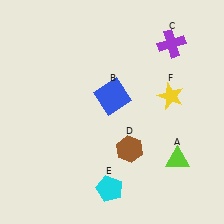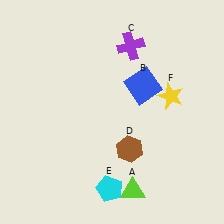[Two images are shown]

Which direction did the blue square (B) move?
The blue square (B) moved right.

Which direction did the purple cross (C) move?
The purple cross (C) moved left.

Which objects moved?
The objects that moved are: the lime triangle (A), the blue square (B), the purple cross (C).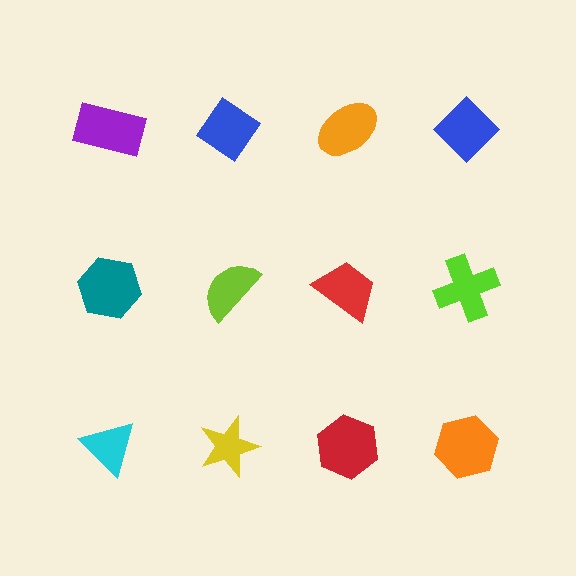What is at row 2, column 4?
A lime cross.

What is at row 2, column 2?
A lime semicircle.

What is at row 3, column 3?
A red hexagon.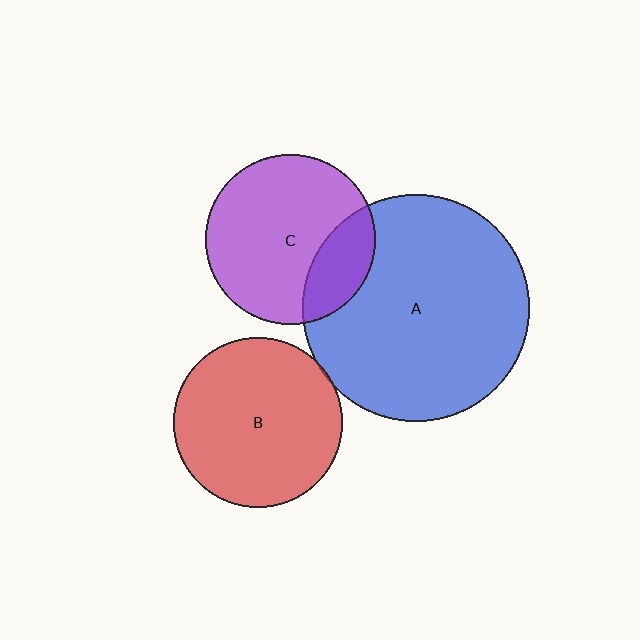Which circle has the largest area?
Circle A (blue).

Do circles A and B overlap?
Yes.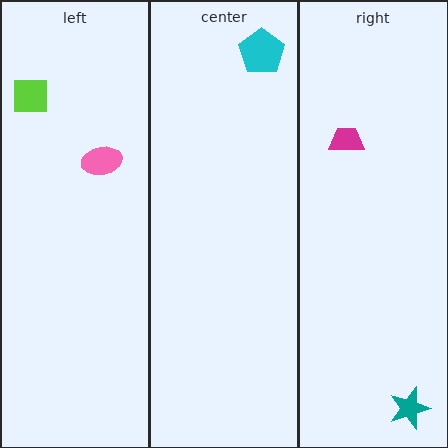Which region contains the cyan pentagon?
The center region.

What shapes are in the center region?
The cyan pentagon.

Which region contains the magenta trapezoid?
The right region.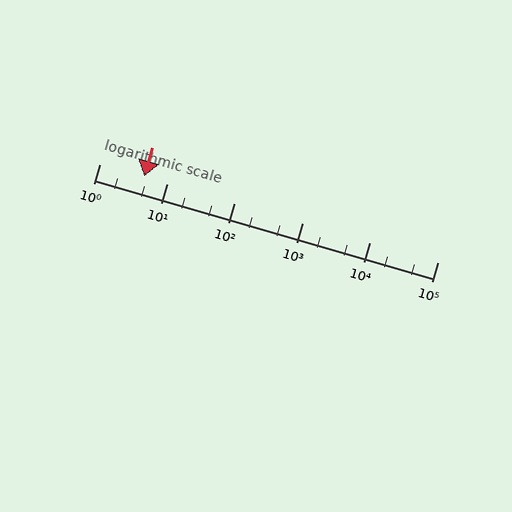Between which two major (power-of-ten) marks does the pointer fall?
The pointer is between 1 and 10.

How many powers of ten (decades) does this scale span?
The scale spans 5 decades, from 1 to 100000.